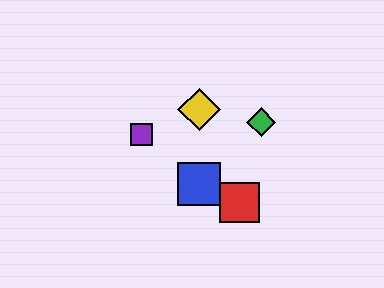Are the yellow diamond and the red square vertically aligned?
No, the yellow diamond is at x≈199 and the red square is at x≈239.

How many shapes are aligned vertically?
2 shapes (the blue square, the yellow diamond) are aligned vertically.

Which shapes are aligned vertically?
The blue square, the yellow diamond are aligned vertically.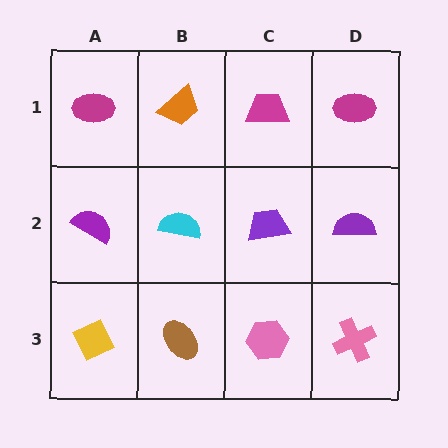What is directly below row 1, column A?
A purple semicircle.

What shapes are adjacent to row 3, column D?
A purple semicircle (row 2, column D), a pink hexagon (row 3, column C).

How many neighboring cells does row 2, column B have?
4.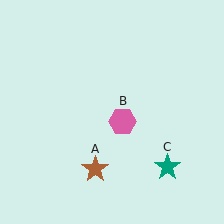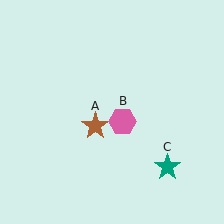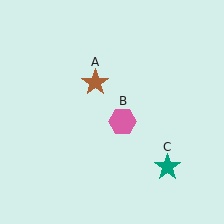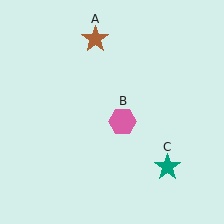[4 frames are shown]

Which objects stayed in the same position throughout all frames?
Pink hexagon (object B) and teal star (object C) remained stationary.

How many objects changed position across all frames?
1 object changed position: brown star (object A).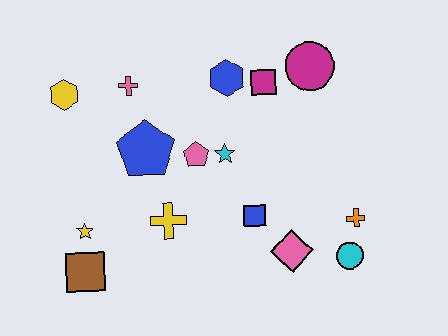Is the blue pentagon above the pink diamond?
Yes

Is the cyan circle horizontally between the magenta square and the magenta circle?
No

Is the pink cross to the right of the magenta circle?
No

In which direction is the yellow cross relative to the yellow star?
The yellow cross is to the right of the yellow star.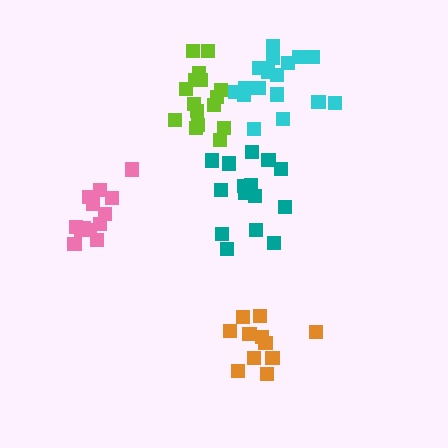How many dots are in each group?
Group 1: 16 dots, Group 2: 17 dots, Group 3: 13 dots, Group 4: 11 dots, Group 5: 16 dots (73 total).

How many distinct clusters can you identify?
There are 5 distinct clusters.